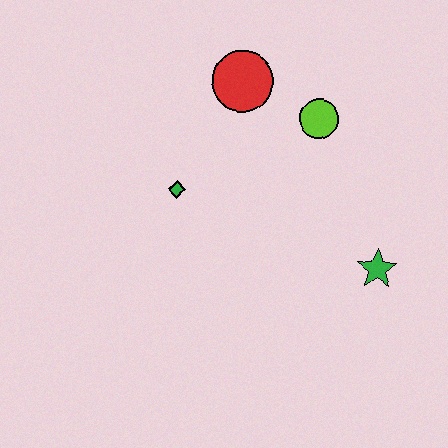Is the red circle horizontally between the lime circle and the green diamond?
Yes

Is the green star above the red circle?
No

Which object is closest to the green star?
The lime circle is closest to the green star.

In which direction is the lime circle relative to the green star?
The lime circle is above the green star.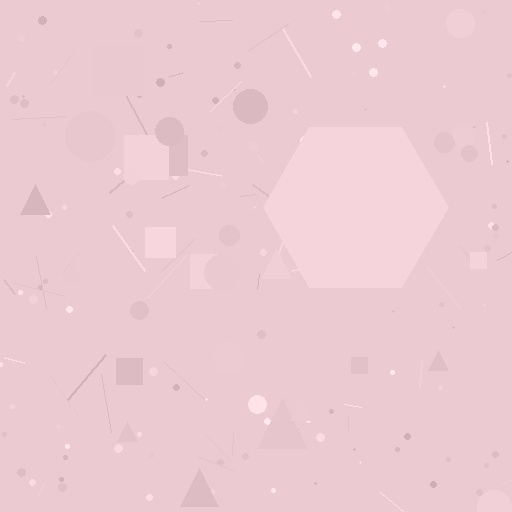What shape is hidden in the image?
A hexagon is hidden in the image.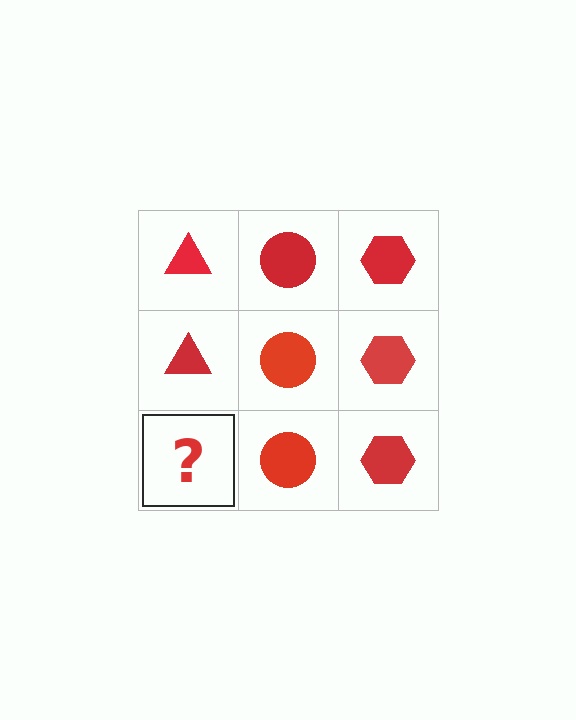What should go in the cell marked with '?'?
The missing cell should contain a red triangle.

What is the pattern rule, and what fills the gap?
The rule is that each column has a consistent shape. The gap should be filled with a red triangle.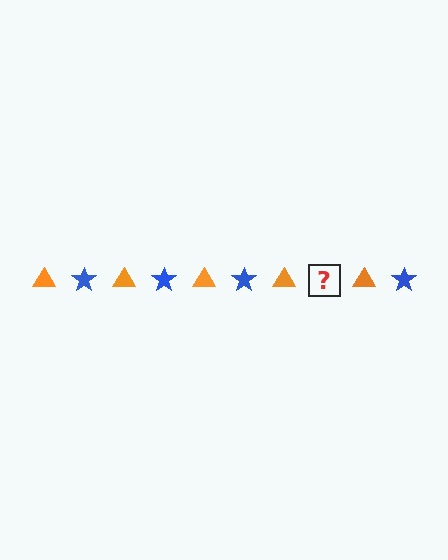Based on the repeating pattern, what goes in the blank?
The blank should be a blue star.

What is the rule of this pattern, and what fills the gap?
The rule is that the pattern alternates between orange triangle and blue star. The gap should be filled with a blue star.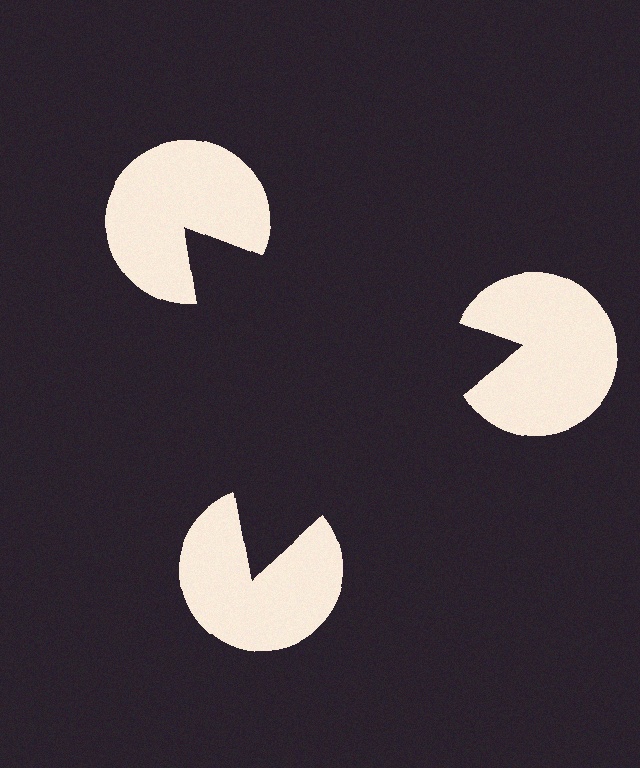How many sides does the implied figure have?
3 sides.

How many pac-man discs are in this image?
There are 3 — one at each vertex of the illusory triangle.